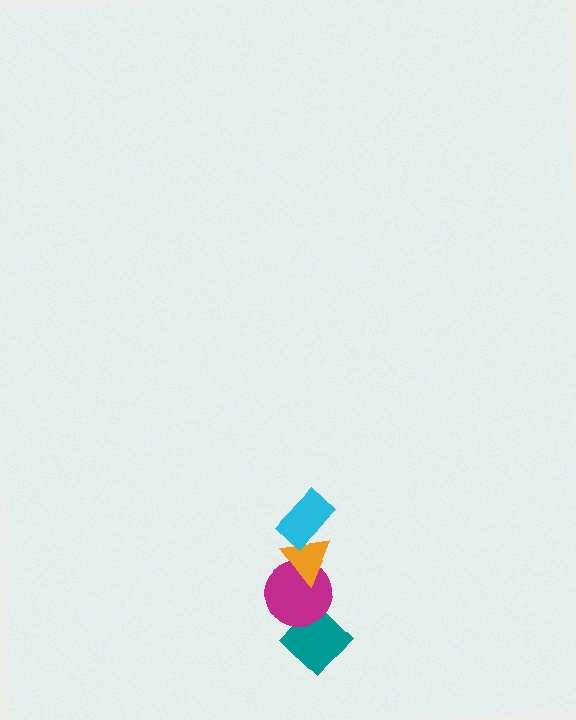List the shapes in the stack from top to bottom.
From top to bottom: the cyan rectangle, the orange triangle, the magenta circle, the teal diamond.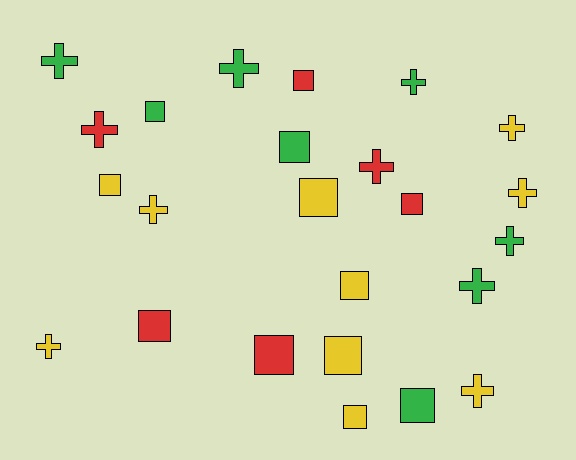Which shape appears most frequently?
Square, with 12 objects.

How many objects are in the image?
There are 24 objects.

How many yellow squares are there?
There are 5 yellow squares.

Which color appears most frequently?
Yellow, with 10 objects.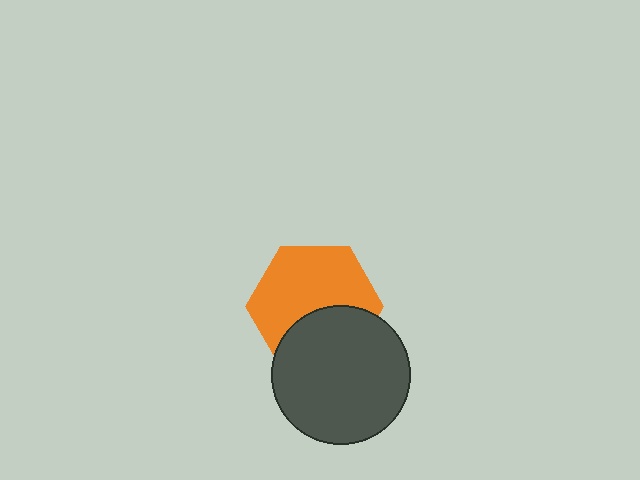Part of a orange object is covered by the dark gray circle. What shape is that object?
It is a hexagon.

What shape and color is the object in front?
The object in front is a dark gray circle.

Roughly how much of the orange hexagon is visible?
About half of it is visible (roughly 63%).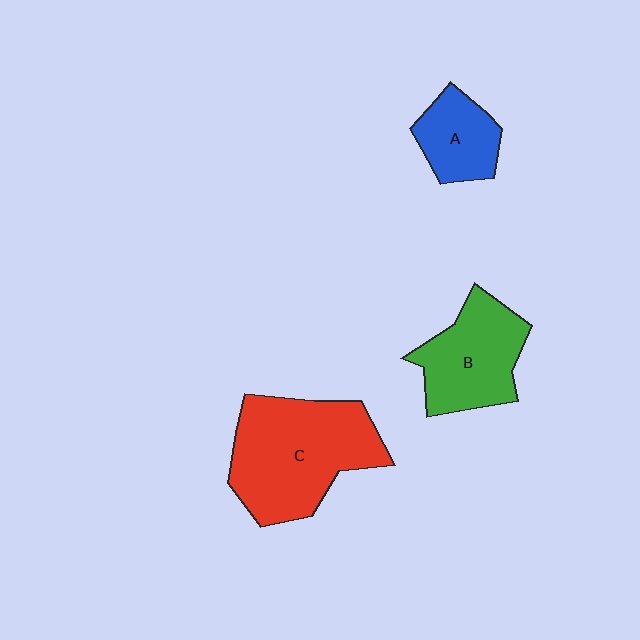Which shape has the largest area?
Shape C (red).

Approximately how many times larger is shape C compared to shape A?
Approximately 2.4 times.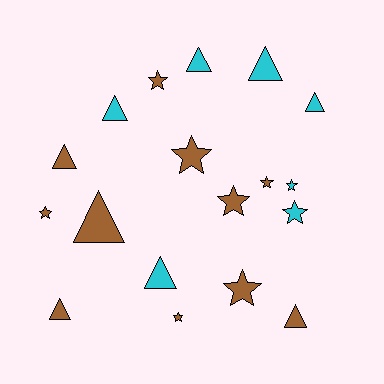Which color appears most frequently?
Brown, with 11 objects.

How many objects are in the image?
There are 18 objects.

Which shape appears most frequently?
Star, with 9 objects.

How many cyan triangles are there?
There are 5 cyan triangles.